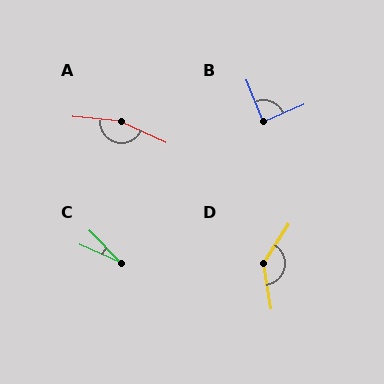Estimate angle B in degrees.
Approximately 88 degrees.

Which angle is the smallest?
C, at approximately 22 degrees.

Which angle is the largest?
A, at approximately 161 degrees.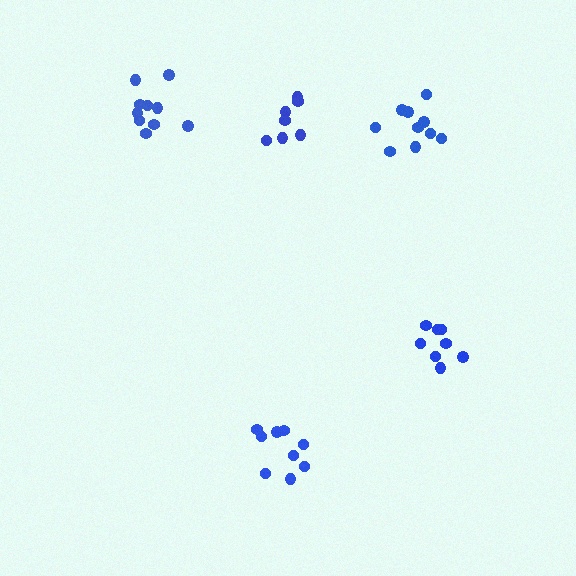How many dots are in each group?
Group 1: 9 dots, Group 2: 10 dots, Group 3: 9 dots, Group 4: 10 dots, Group 5: 7 dots (45 total).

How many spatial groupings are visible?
There are 5 spatial groupings.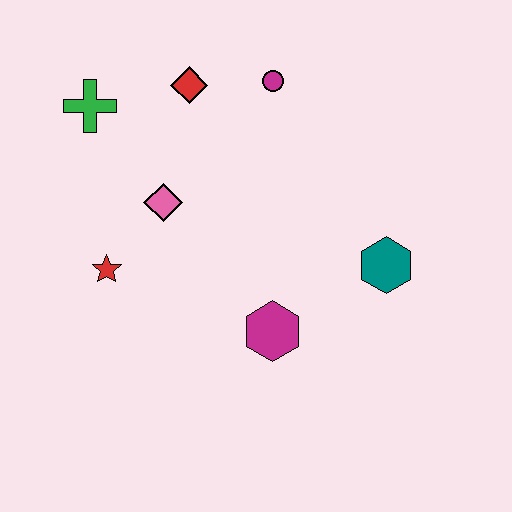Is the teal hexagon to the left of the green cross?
No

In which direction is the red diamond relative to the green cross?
The red diamond is to the right of the green cross.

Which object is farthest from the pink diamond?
The teal hexagon is farthest from the pink diamond.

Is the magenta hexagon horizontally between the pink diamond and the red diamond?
No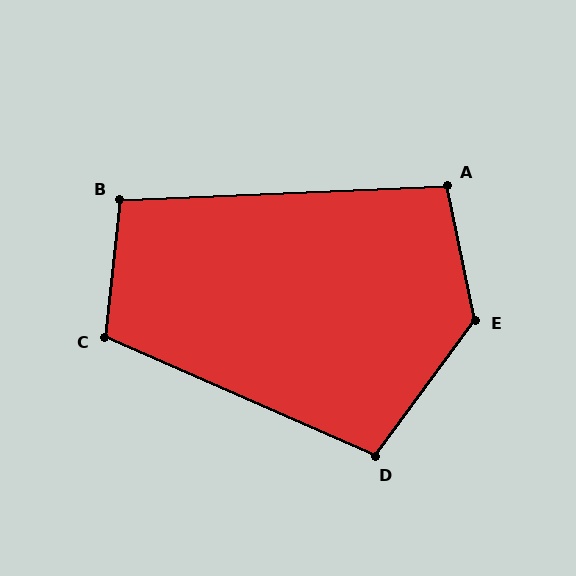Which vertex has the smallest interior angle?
B, at approximately 99 degrees.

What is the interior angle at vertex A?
Approximately 99 degrees (obtuse).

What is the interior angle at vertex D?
Approximately 102 degrees (obtuse).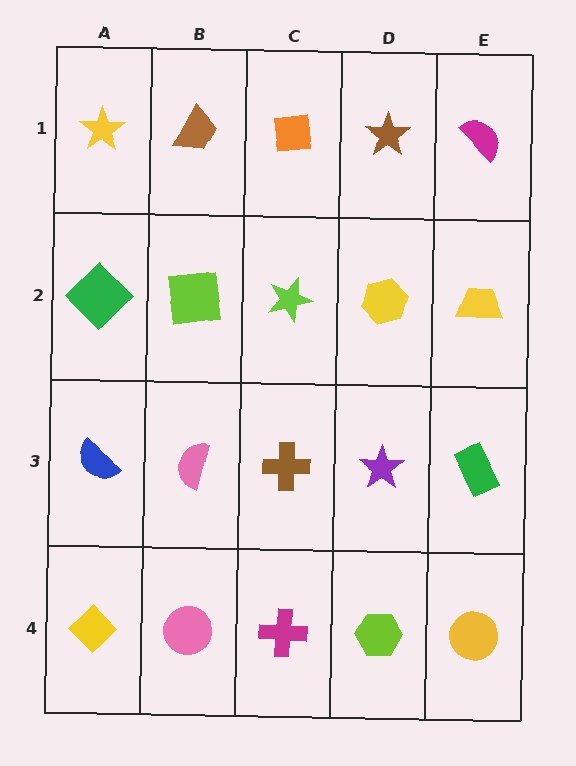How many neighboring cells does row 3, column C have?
4.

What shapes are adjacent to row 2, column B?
A brown trapezoid (row 1, column B), a pink semicircle (row 3, column B), a green diamond (row 2, column A), a lime star (row 2, column C).